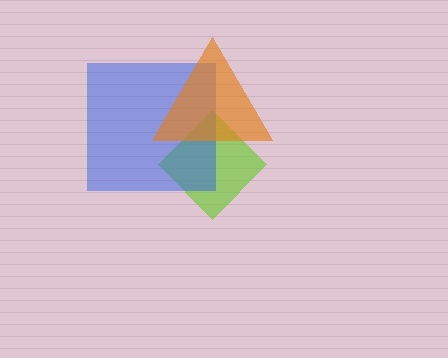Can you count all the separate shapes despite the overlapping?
Yes, there are 3 separate shapes.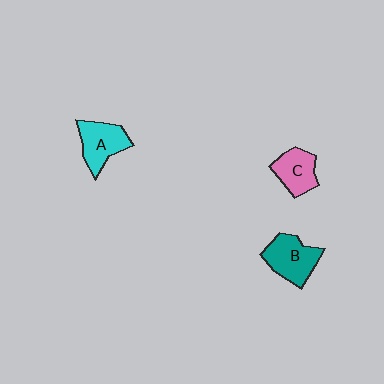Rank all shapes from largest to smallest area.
From largest to smallest: B (teal), A (cyan), C (pink).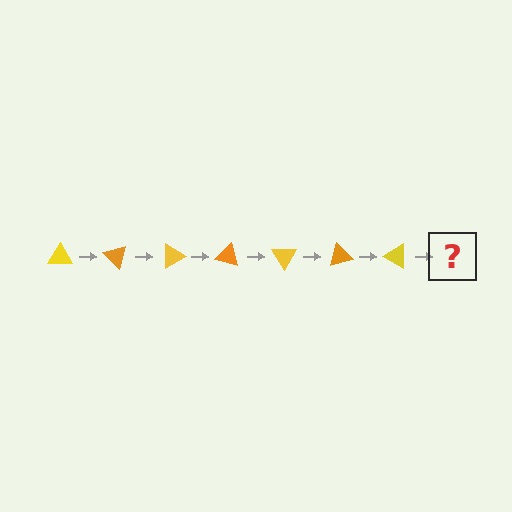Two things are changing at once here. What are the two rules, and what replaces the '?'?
The two rules are that it rotates 45 degrees each step and the color cycles through yellow and orange. The '?' should be an orange triangle, rotated 315 degrees from the start.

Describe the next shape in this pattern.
It should be an orange triangle, rotated 315 degrees from the start.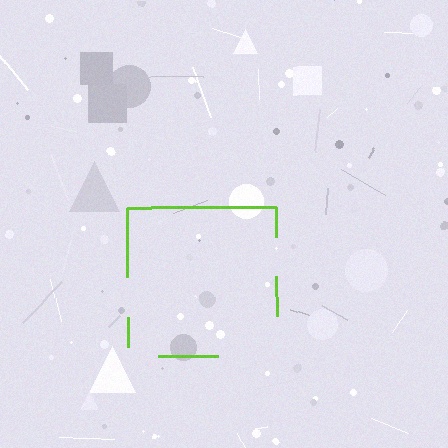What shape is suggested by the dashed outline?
The dashed outline suggests a square.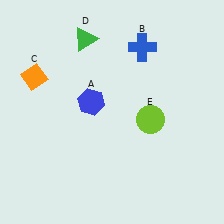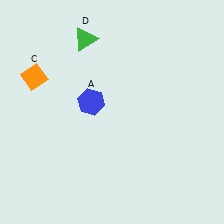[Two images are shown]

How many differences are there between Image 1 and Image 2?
There are 2 differences between the two images.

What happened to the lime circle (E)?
The lime circle (E) was removed in Image 2. It was in the bottom-right area of Image 1.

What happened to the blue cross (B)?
The blue cross (B) was removed in Image 2. It was in the top-right area of Image 1.